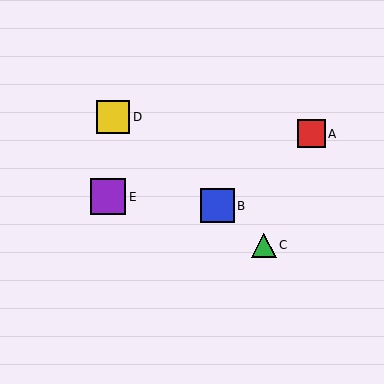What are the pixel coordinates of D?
Object D is at (113, 117).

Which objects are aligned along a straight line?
Objects B, C, D are aligned along a straight line.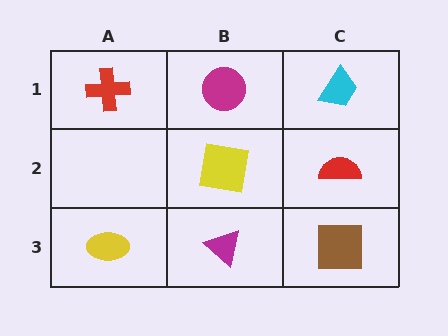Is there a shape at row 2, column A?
No, that cell is empty.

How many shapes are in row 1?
3 shapes.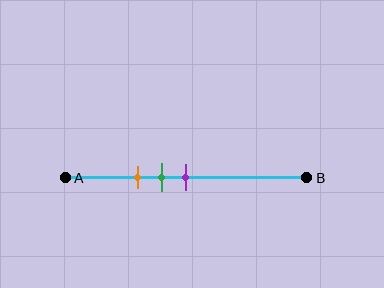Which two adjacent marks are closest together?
The green and purple marks are the closest adjacent pair.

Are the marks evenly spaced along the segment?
Yes, the marks are approximately evenly spaced.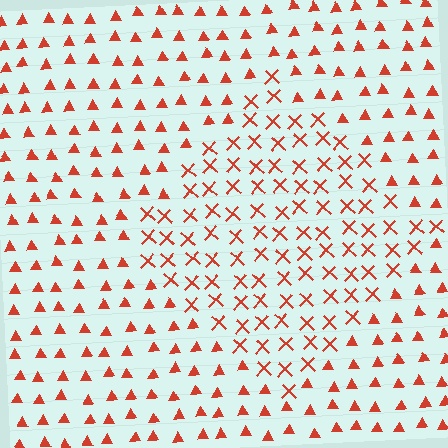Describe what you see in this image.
The image is filled with small red elements arranged in a uniform grid. A diamond-shaped region contains X marks, while the surrounding area contains triangles. The boundary is defined purely by the change in element shape.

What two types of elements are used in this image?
The image uses X marks inside the diamond region and triangles outside it.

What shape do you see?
I see a diamond.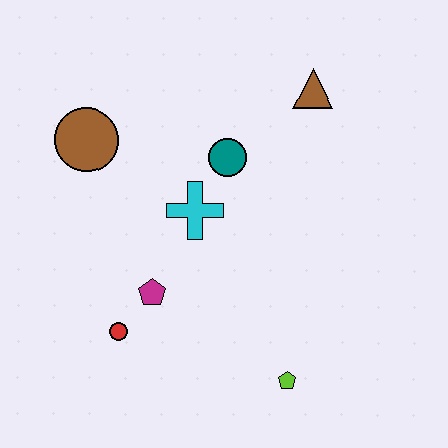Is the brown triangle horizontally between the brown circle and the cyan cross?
No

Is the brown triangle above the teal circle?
Yes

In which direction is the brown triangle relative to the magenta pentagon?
The brown triangle is above the magenta pentagon.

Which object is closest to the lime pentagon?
The magenta pentagon is closest to the lime pentagon.